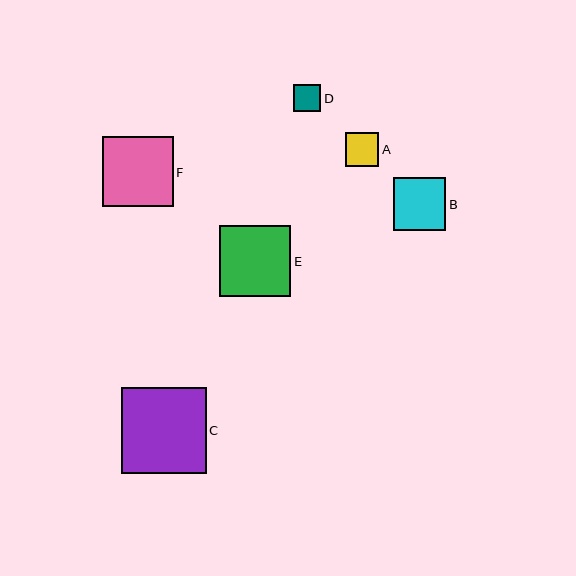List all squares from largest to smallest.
From largest to smallest: C, E, F, B, A, D.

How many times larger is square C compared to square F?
Square C is approximately 1.2 times the size of square F.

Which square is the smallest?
Square D is the smallest with a size of approximately 27 pixels.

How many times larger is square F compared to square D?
Square F is approximately 2.6 times the size of square D.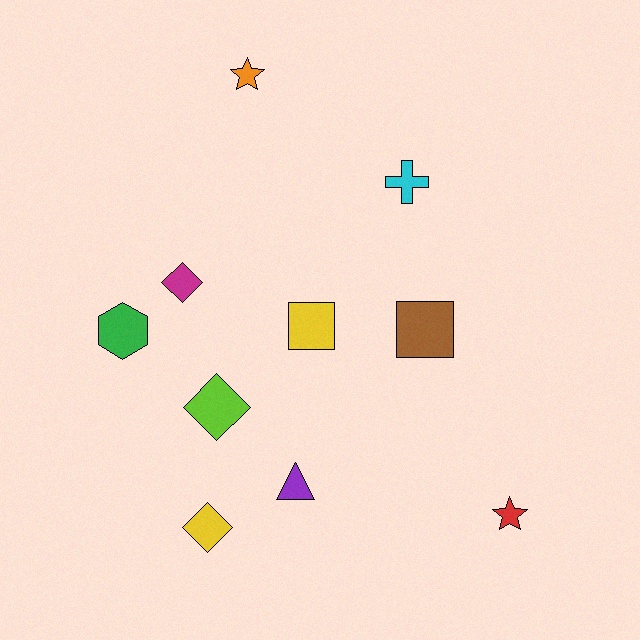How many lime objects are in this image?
There is 1 lime object.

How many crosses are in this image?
There is 1 cross.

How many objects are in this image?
There are 10 objects.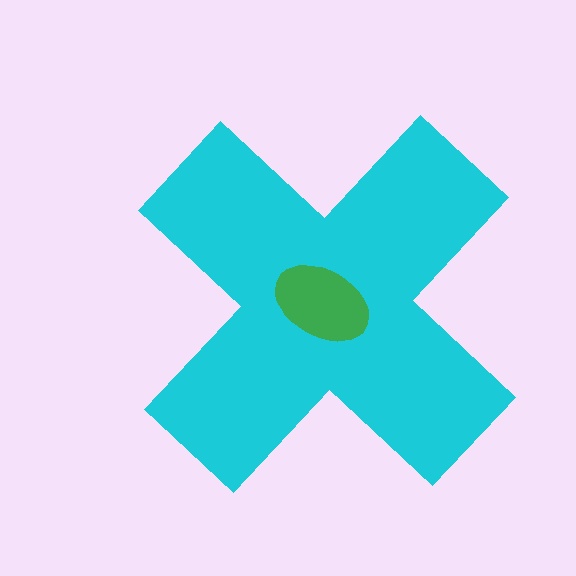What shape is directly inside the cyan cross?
The green ellipse.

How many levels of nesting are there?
2.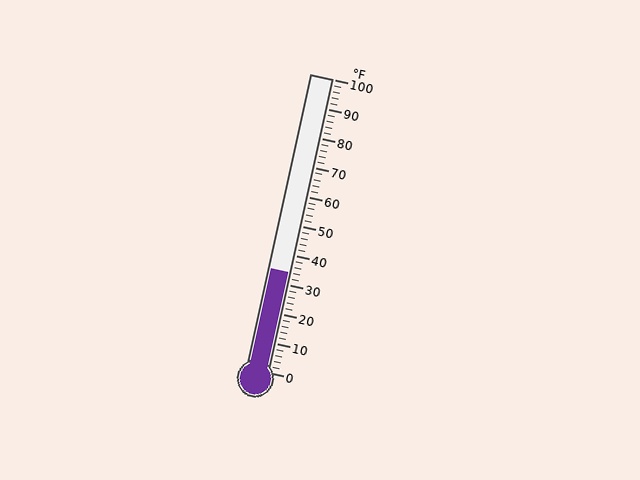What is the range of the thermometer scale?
The thermometer scale ranges from 0°F to 100°F.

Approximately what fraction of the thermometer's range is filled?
The thermometer is filled to approximately 35% of its range.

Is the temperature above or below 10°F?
The temperature is above 10°F.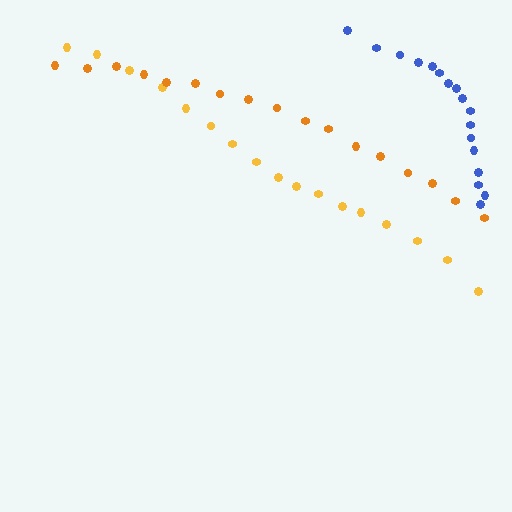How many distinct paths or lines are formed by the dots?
There are 3 distinct paths.